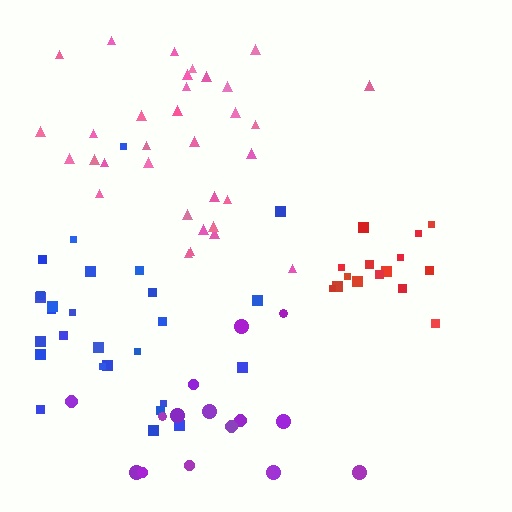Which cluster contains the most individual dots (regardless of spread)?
Pink (33).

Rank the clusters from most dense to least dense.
red, pink, blue, purple.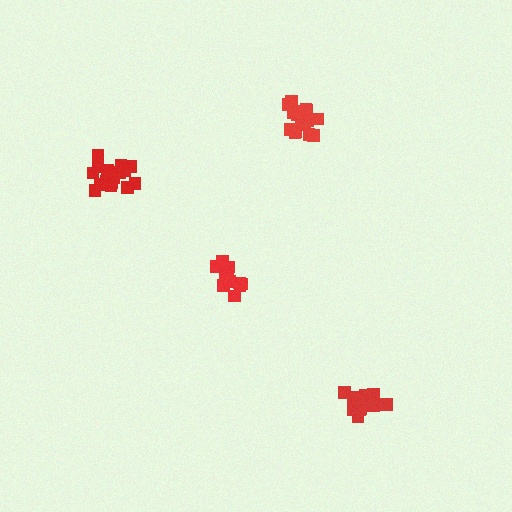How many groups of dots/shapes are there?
There are 4 groups.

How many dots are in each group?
Group 1: 18 dots, Group 2: 12 dots, Group 3: 15 dots, Group 4: 16 dots (61 total).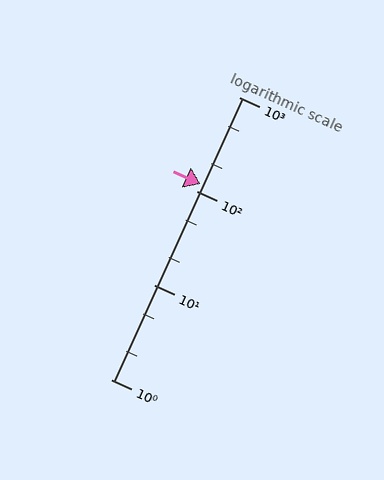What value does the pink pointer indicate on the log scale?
The pointer indicates approximately 120.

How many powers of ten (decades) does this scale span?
The scale spans 3 decades, from 1 to 1000.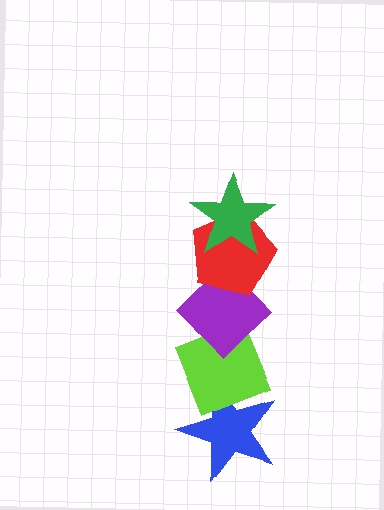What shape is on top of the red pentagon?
The green star is on top of the red pentagon.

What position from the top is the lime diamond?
The lime diamond is 4th from the top.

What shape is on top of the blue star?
The lime diamond is on top of the blue star.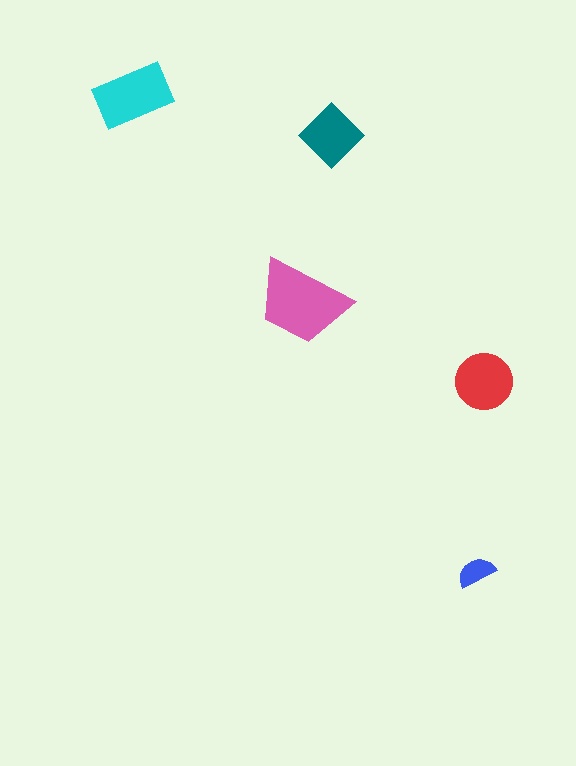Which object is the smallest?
The blue semicircle.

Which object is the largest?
The pink trapezoid.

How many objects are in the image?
There are 5 objects in the image.